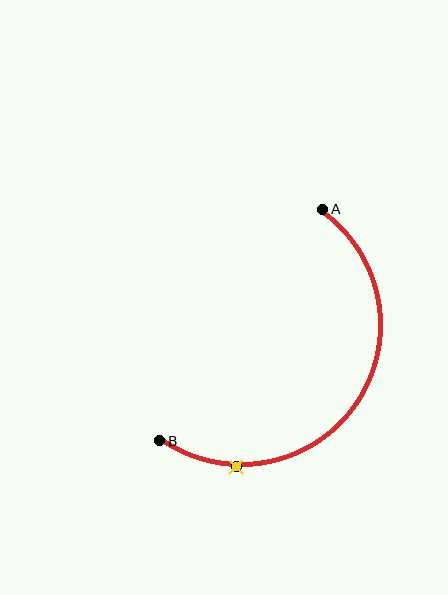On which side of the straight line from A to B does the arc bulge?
The arc bulges below and to the right of the straight line connecting A and B.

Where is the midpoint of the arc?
The arc midpoint is the point on the curve farthest from the straight line joining A and B. It sits below and to the right of that line.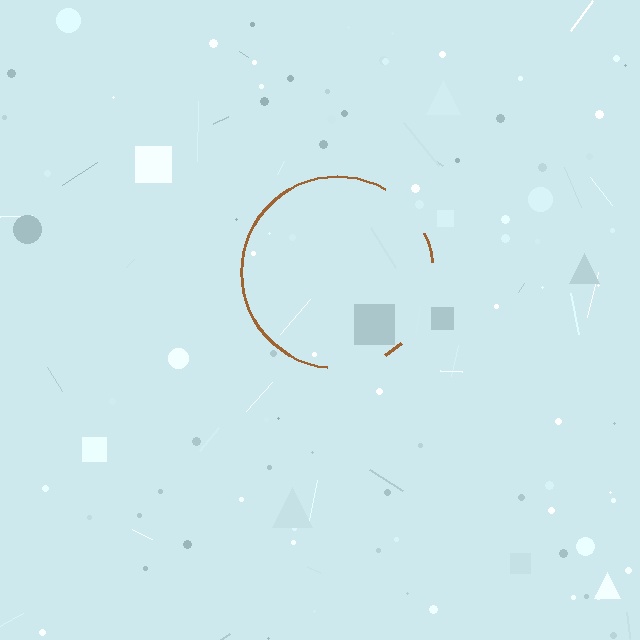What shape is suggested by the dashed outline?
The dashed outline suggests a circle.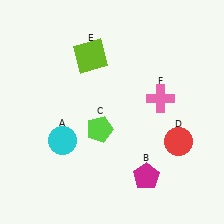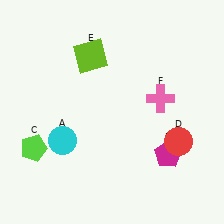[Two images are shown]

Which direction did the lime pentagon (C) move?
The lime pentagon (C) moved left.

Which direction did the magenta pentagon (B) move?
The magenta pentagon (B) moved right.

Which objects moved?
The objects that moved are: the magenta pentagon (B), the lime pentagon (C).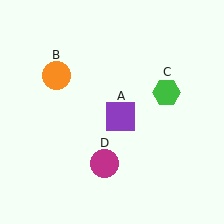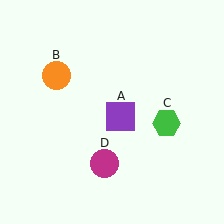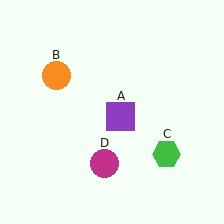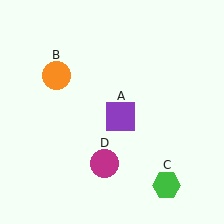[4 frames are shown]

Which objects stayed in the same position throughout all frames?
Purple square (object A) and orange circle (object B) and magenta circle (object D) remained stationary.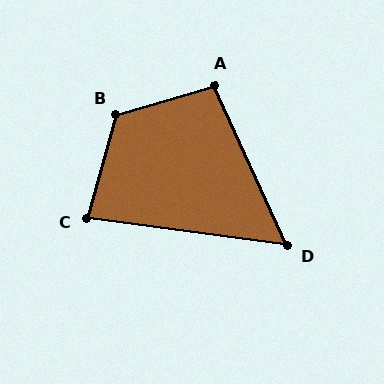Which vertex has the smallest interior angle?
D, at approximately 58 degrees.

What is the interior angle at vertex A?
Approximately 98 degrees (obtuse).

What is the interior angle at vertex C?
Approximately 82 degrees (acute).